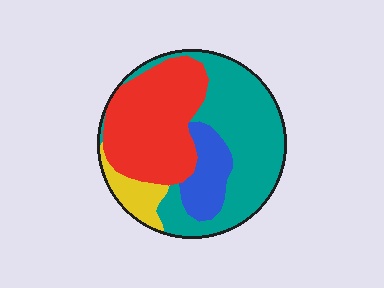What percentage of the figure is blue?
Blue takes up about one eighth (1/8) of the figure.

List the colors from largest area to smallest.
From largest to smallest: teal, red, blue, yellow.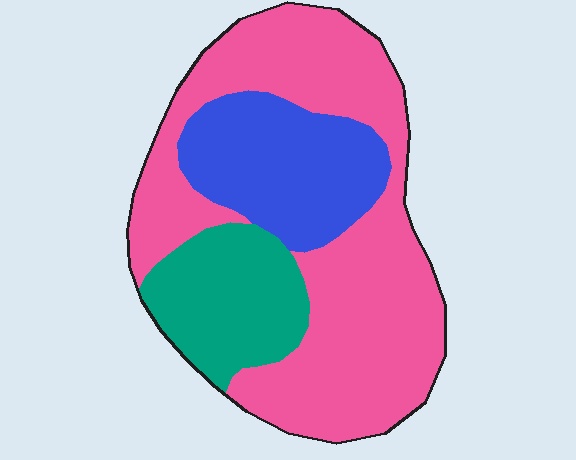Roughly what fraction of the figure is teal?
Teal covers around 20% of the figure.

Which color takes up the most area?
Pink, at roughly 60%.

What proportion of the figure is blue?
Blue takes up about one quarter (1/4) of the figure.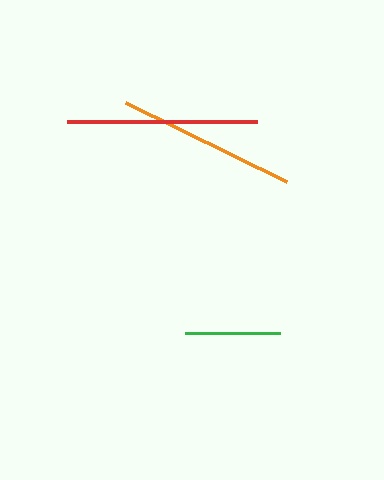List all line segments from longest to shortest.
From longest to shortest: red, orange, green.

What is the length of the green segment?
The green segment is approximately 94 pixels long.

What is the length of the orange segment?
The orange segment is approximately 179 pixels long.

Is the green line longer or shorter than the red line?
The red line is longer than the green line.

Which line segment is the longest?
The red line is the longest at approximately 190 pixels.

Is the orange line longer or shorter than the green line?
The orange line is longer than the green line.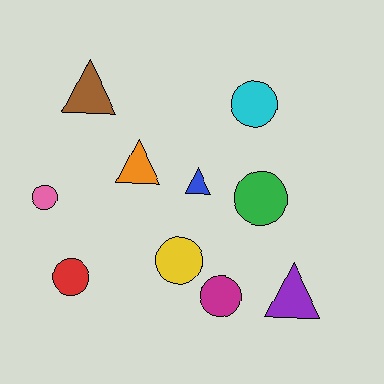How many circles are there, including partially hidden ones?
There are 6 circles.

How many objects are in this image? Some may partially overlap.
There are 10 objects.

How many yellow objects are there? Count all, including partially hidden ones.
There is 1 yellow object.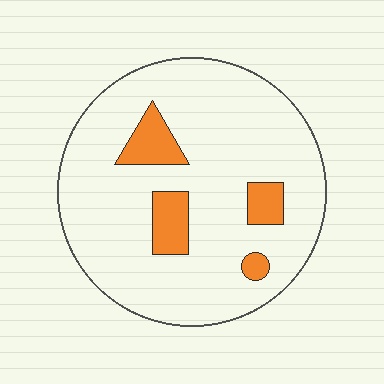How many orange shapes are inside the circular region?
4.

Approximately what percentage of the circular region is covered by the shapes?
Approximately 10%.